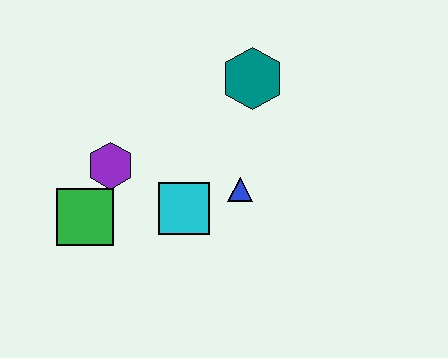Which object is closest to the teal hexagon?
The blue triangle is closest to the teal hexagon.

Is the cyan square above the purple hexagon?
No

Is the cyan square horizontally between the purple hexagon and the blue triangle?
Yes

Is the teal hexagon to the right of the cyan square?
Yes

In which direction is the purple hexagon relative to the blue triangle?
The purple hexagon is to the left of the blue triangle.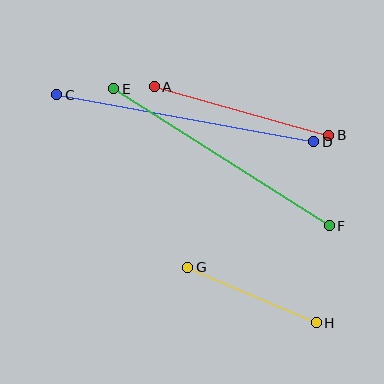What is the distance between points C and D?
The distance is approximately 261 pixels.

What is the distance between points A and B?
The distance is approximately 181 pixels.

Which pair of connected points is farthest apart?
Points C and D are farthest apart.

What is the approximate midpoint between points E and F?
The midpoint is at approximately (222, 157) pixels.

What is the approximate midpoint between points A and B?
The midpoint is at approximately (242, 111) pixels.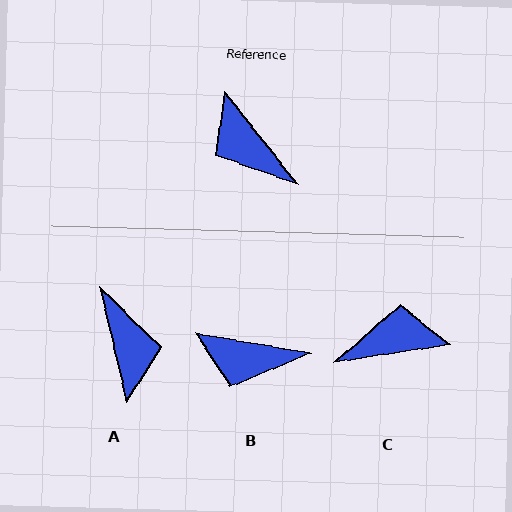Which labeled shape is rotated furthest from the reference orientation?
A, about 155 degrees away.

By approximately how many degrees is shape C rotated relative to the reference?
Approximately 119 degrees clockwise.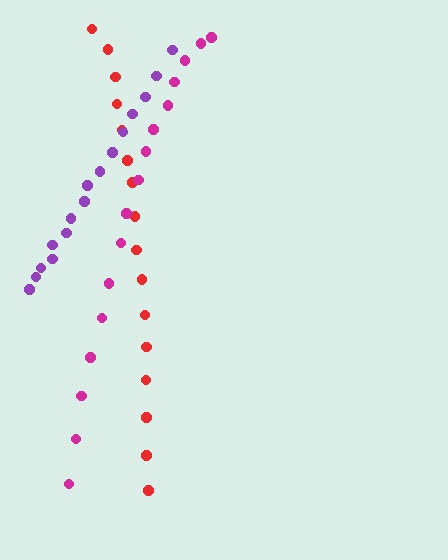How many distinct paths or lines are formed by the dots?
There are 3 distinct paths.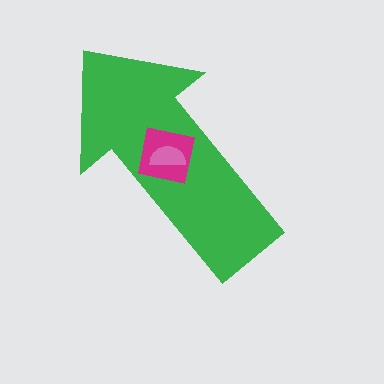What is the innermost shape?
The pink semicircle.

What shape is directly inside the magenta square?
The pink semicircle.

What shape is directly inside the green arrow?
The magenta square.